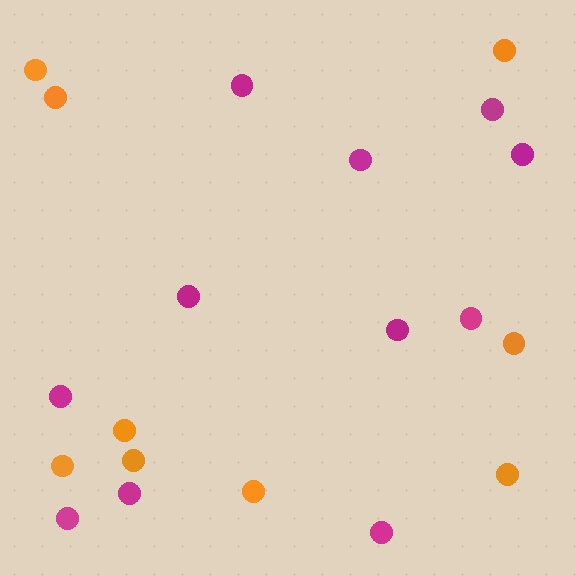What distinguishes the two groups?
There are 2 groups: one group of orange circles (9) and one group of magenta circles (11).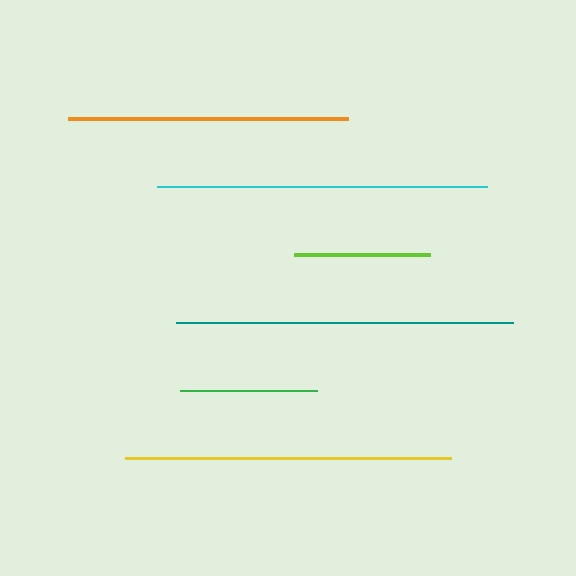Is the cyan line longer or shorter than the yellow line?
The cyan line is longer than the yellow line.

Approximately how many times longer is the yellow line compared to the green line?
The yellow line is approximately 2.4 times the length of the green line.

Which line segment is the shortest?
The lime line is the shortest at approximately 136 pixels.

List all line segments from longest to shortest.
From longest to shortest: teal, cyan, yellow, orange, green, lime.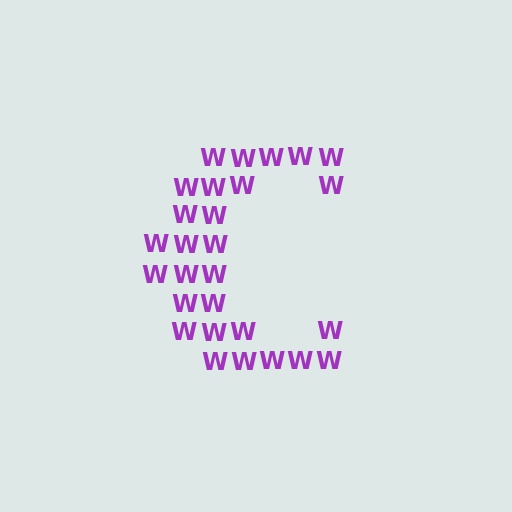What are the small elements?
The small elements are letter W's.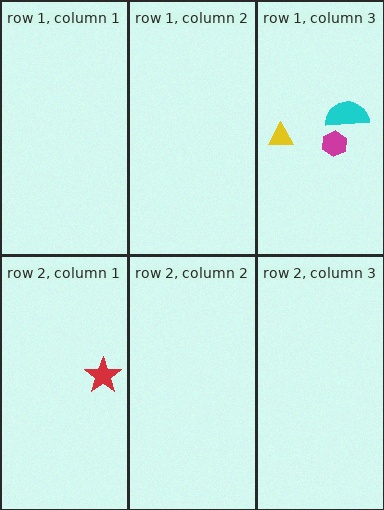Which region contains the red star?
The row 2, column 1 region.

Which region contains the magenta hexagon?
The row 1, column 3 region.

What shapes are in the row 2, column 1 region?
The red star.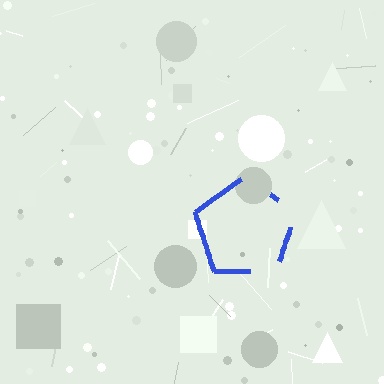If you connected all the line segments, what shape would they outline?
They would outline a pentagon.